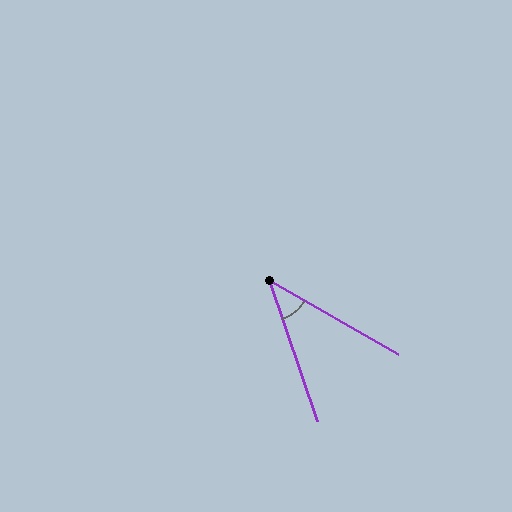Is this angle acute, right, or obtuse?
It is acute.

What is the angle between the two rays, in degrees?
Approximately 41 degrees.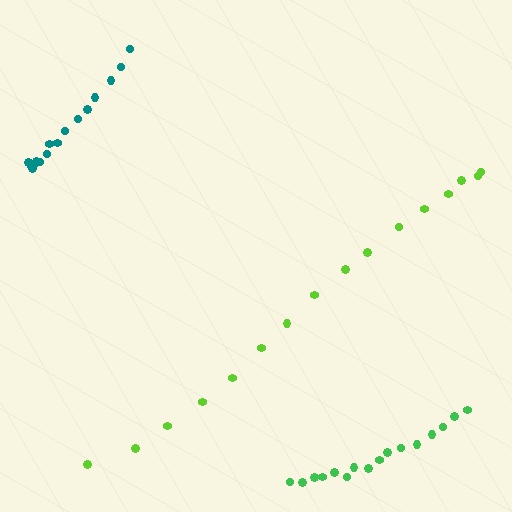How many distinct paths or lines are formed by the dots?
There are 3 distinct paths.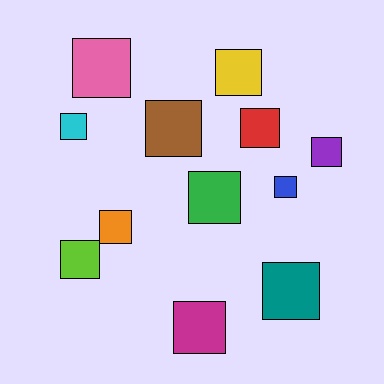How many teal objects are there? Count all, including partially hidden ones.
There is 1 teal object.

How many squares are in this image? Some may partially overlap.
There are 12 squares.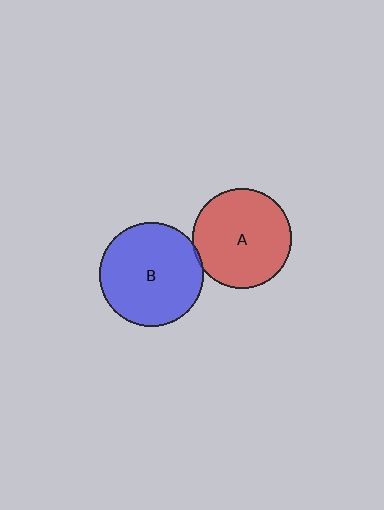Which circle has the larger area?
Circle B (blue).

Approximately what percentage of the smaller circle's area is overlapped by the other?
Approximately 5%.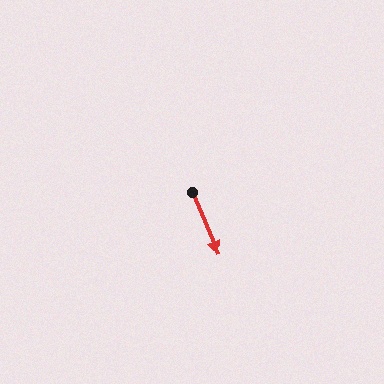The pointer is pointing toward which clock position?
Roughly 5 o'clock.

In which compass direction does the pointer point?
Southeast.